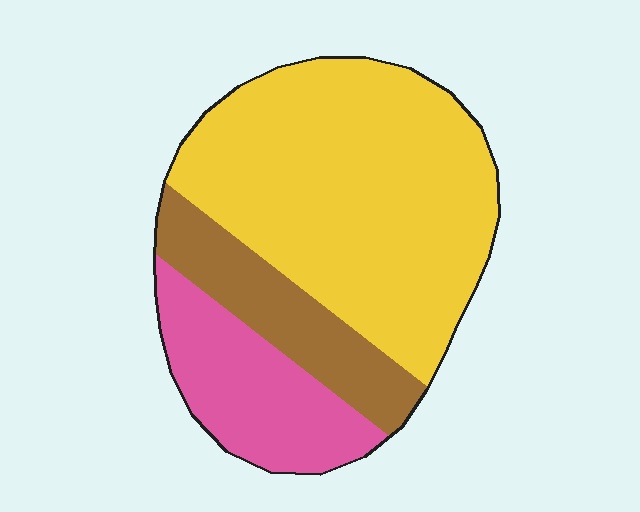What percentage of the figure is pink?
Pink covers around 20% of the figure.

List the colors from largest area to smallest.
From largest to smallest: yellow, pink, brown.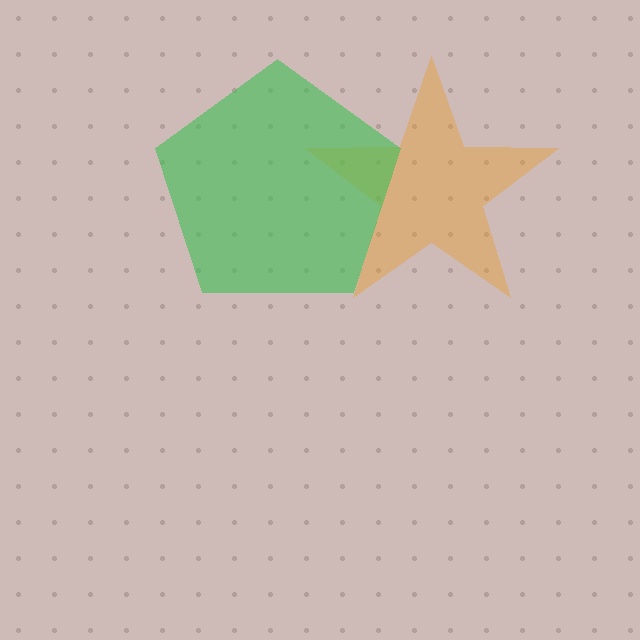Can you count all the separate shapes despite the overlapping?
Yes, there are 2 separate shapes.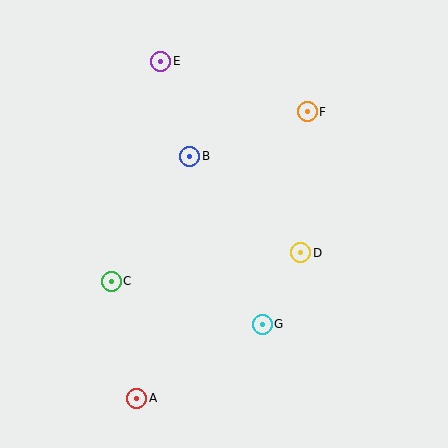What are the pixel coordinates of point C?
Point C is at (111, 281).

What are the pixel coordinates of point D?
Point D is at (301, 253).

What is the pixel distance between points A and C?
The distance between A and C is 119 pixels.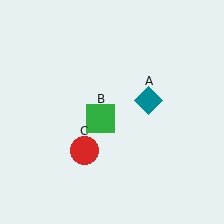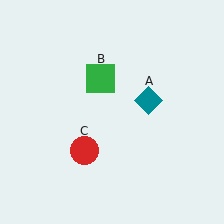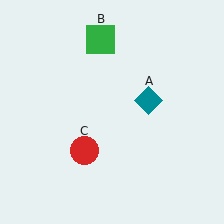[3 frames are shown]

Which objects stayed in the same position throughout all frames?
Teal diamond (object A) and red circle (object C) remained stationary.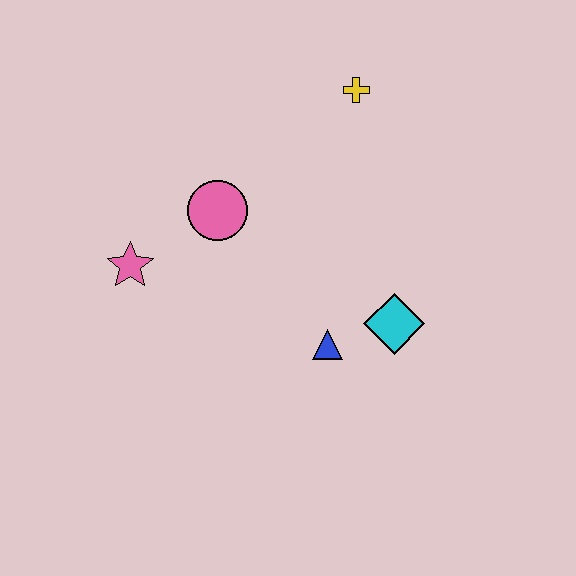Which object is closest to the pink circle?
The pink star is closest to the pink circle.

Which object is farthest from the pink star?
The yellow cross is farthest from the pink star.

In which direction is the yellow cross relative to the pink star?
The yellow cross is to the right of the pink star.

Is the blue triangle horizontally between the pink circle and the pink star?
No